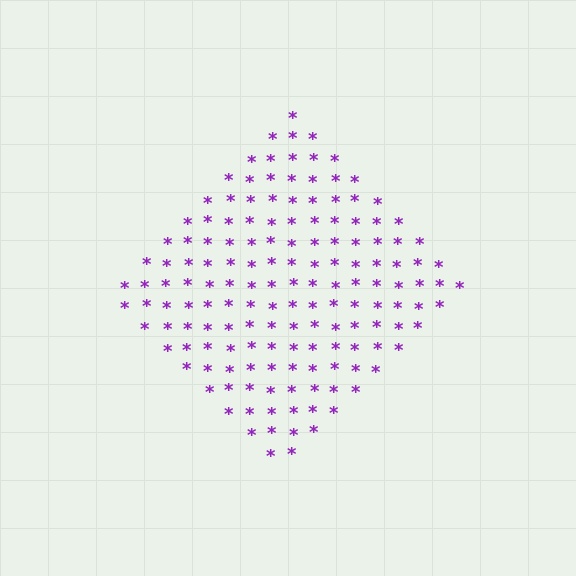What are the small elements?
The small elements are asterisks.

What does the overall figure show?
The overall figure shows a diamond.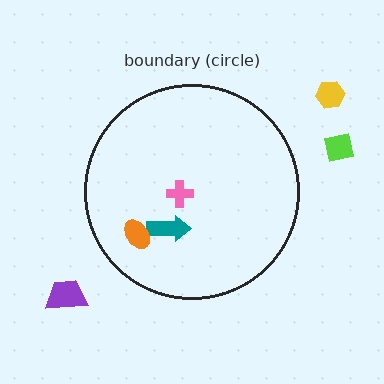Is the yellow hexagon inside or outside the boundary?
Outside.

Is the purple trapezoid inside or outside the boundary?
Outside.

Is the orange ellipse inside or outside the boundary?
Inside.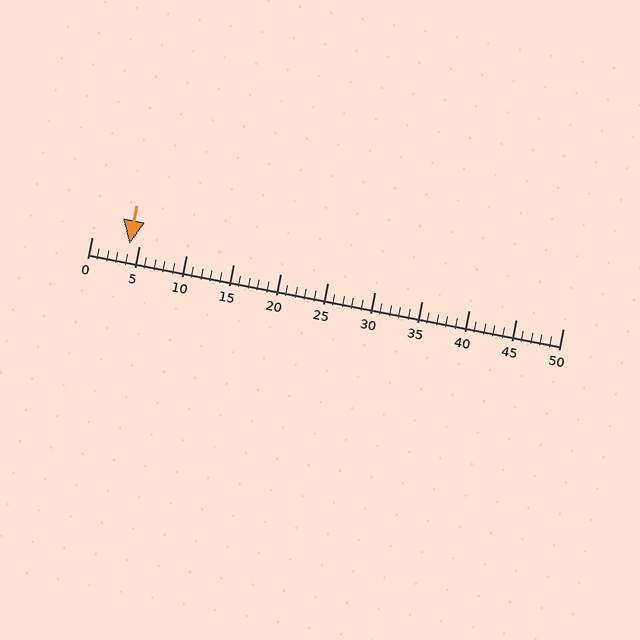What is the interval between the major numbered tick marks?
The major tick marks are spaced 5 units apart.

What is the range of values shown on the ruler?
The ruler shows values from 0 to 50.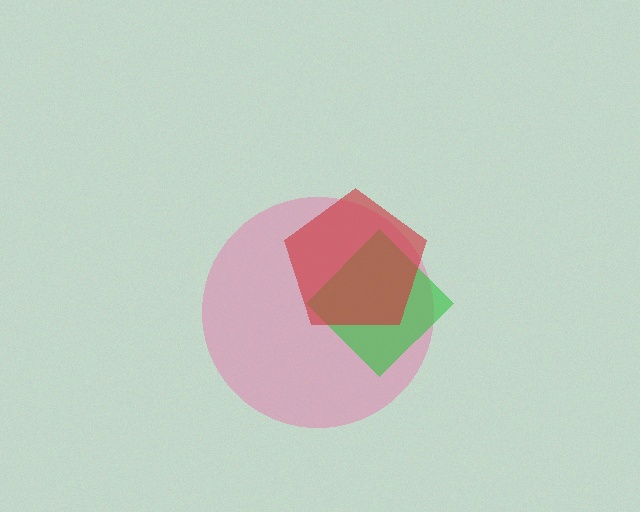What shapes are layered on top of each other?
The layered shapes are: a pink circle, a green diamond, a red pentagon.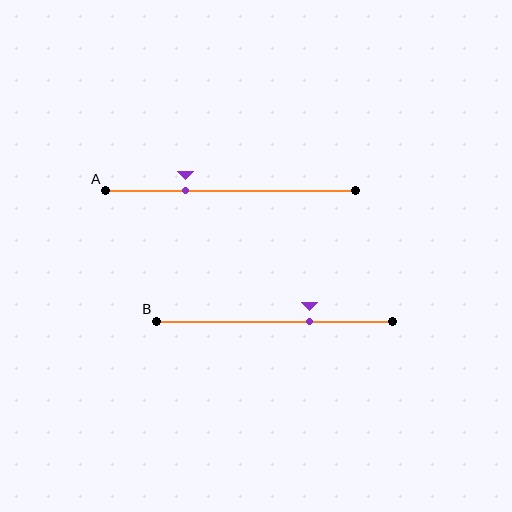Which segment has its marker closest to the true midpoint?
Segment B has its marker closest to the true midpoint.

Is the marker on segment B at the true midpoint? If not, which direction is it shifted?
No, the marker on segment B is shifted to the right by about 15% of the segment length.